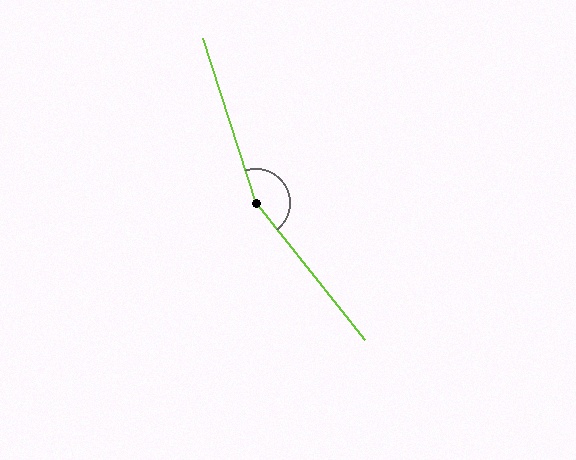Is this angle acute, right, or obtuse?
It is obtuse.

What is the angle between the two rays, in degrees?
Approximately 159 degrees.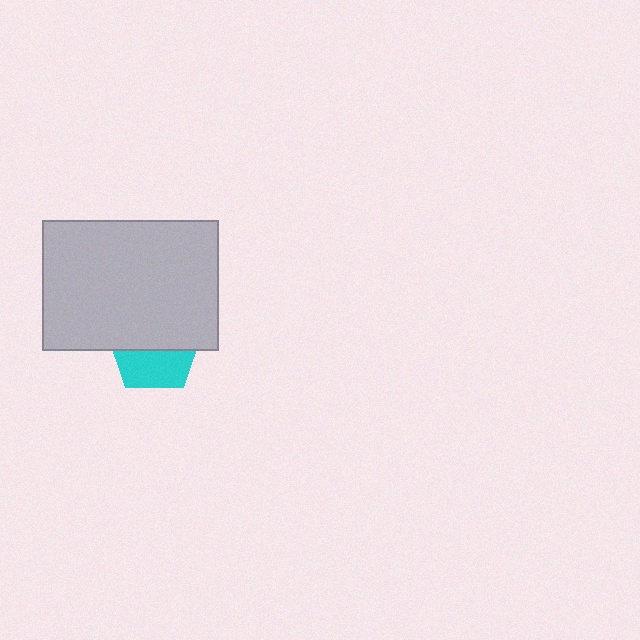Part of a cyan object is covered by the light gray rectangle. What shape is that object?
It is a pentagon.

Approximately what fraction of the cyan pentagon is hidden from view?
Roughly 58% of the cyan pentagon is hidden behind the light gray rectangle.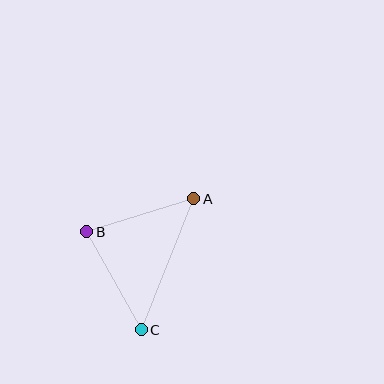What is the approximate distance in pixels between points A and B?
The distance between A and B is approximately 112 pixels.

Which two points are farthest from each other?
Points A and C are farthest from each other.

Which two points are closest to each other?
Points B and C are closest to each other.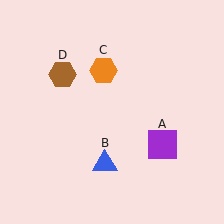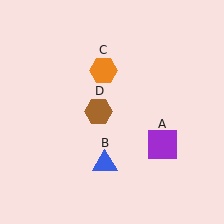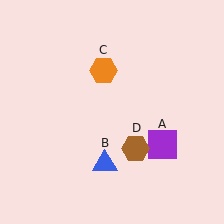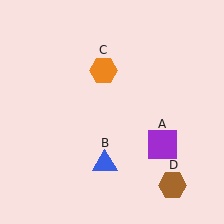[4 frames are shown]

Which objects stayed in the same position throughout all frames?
Purple square (object A) and blue triangle (object B) and orange hexagon (object C) remained stationary.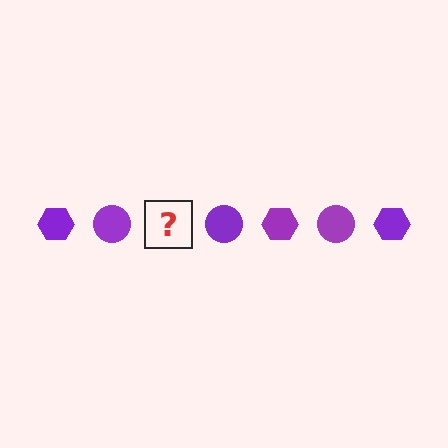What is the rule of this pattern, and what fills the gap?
The rule is that the pattern cycles through hexagon, circle shapes in purple. The gap should be filled with a purple hexagon.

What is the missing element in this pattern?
The missing element is a purple hexagon.